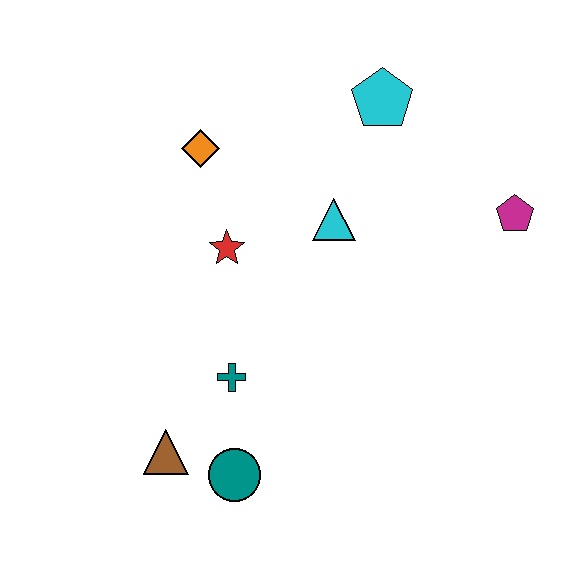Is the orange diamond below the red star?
No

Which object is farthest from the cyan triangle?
The brown triangle is farthest from the cyan triangle.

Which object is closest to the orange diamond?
The red star is closest to the orange diamond.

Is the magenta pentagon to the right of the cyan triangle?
Yes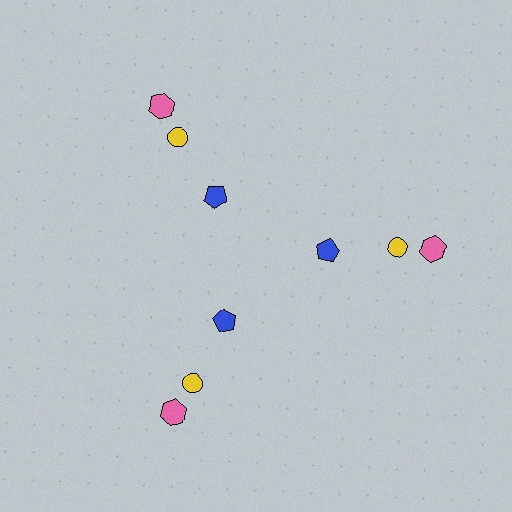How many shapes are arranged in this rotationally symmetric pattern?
There are 9 shapes, arranged in 3 groups of 3.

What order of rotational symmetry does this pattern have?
This pattern has 3-fold rotational symmetry.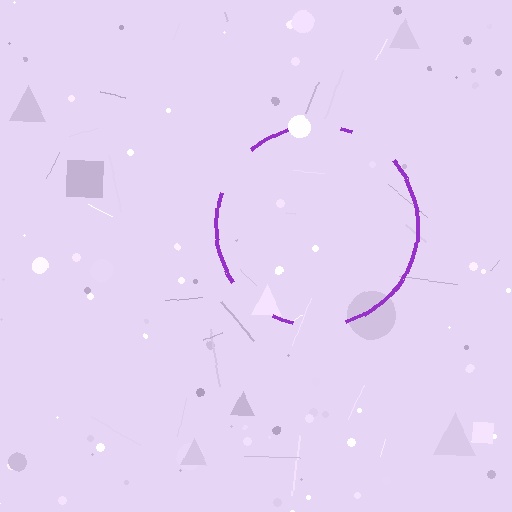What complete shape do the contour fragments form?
The contour fragments form a circle.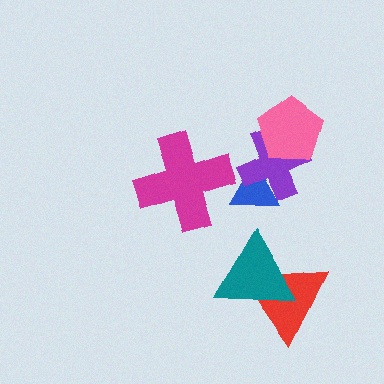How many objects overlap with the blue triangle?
1 object overlaps with the blue triangle.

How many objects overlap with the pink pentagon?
1 object overlaps with the pink pentagon.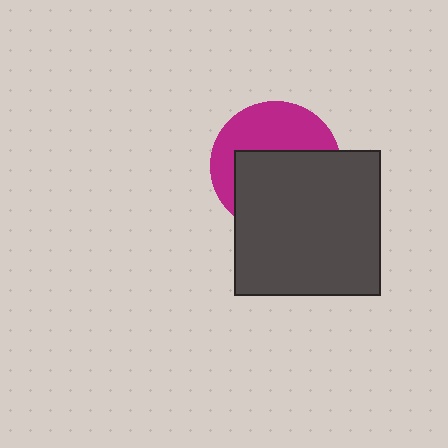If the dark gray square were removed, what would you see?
You would see the complete magenta circle.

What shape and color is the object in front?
The object in front is a dark gray square.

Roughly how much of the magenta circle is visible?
A small part of it is visible (roughly 43%).